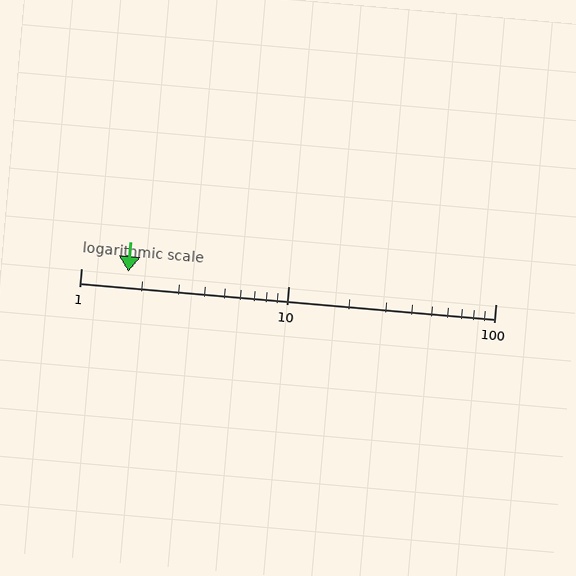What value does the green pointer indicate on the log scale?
The pointer indicates approximately 1.7.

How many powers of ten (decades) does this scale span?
The scale spans 2 decades, from 1 to 100.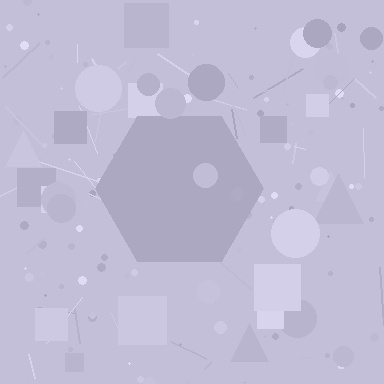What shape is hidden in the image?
A hexagon is hidden in the image.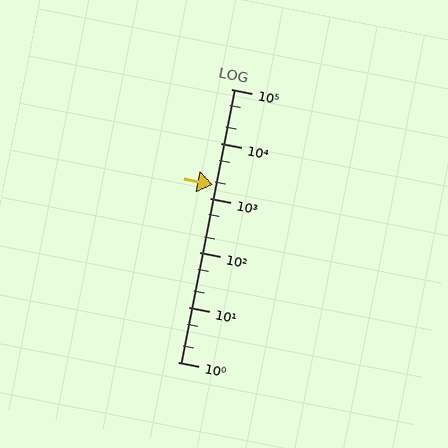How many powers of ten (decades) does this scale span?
The scale spans 5 decades, from 1 to 100000.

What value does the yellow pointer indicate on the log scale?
The pointer indicates approximately 1800.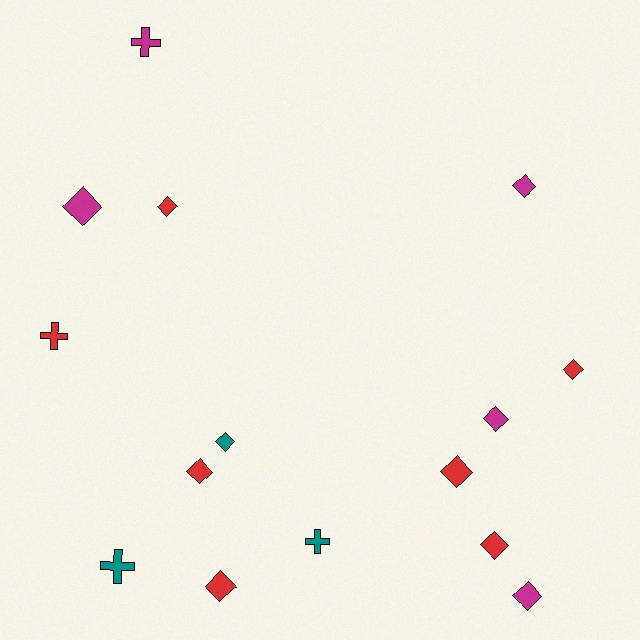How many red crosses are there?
There is 1 red cross.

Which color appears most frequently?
Red, with 7 objects.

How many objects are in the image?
There are 15 objects.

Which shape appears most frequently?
Diamond, with 11 objects.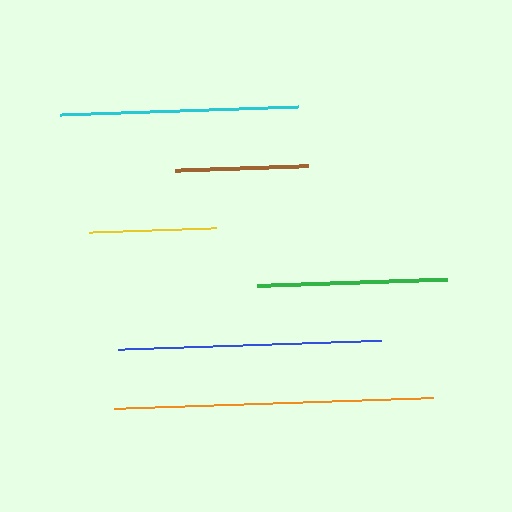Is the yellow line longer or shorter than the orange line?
The orange line is longer than the yellow line.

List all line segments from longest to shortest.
From longest to shortest: orange, blue, cyan, green, brown, yellow.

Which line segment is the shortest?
The yellow line is the shortest at approximately 127 pixels.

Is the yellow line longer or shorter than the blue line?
The blue line is longer than the yellow line.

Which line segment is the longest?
The orange line is the longest at approximately 318 pixels.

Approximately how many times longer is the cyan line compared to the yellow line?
The cyan line is approximately 1.9 times the length of the yellow line.